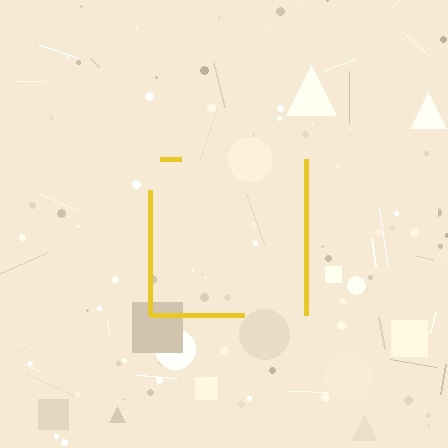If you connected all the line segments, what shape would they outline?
They would outline a square.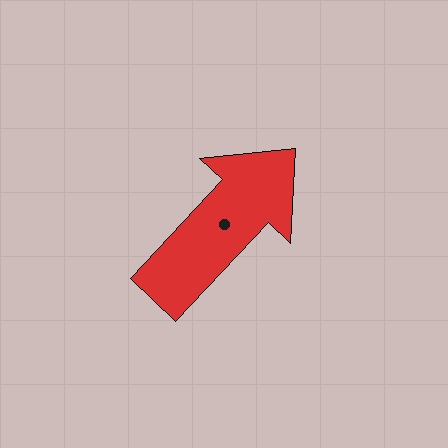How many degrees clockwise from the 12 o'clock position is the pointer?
Approximately 43 degrees.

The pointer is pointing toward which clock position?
Roughly 1 o'clock.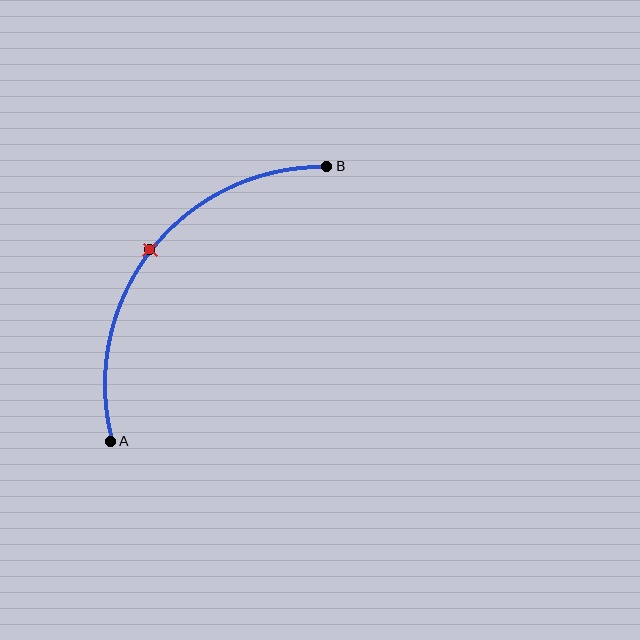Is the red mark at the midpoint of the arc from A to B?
Yes. The red mark lies on the arc at equal arc-length from both A and B — it is the arc midpoint.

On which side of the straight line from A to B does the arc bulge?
The arc bulges above and to the left of the straight line connecting A and B.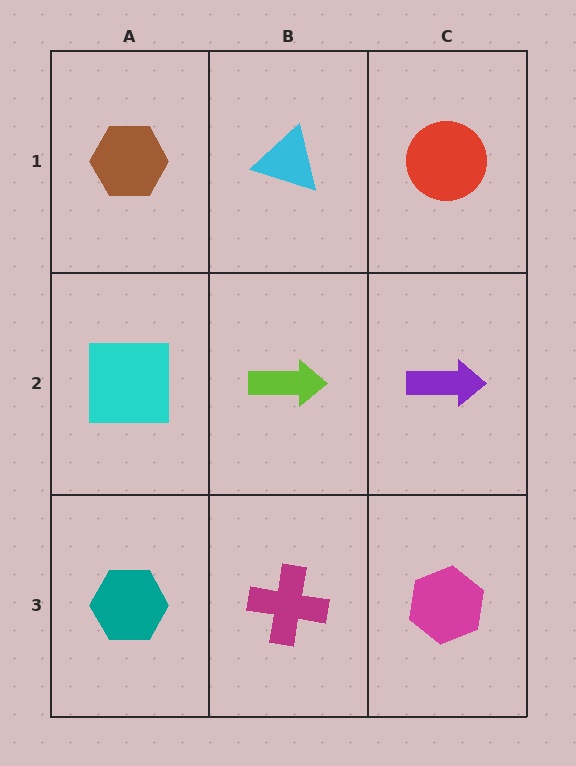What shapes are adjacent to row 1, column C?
A purple arrow (row 2, column C), a cyan triangle (row 1, column B).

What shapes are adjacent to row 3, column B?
A lime arrow (row 2, column B), a teal hexagon (row 3, column A), a magenta hexagon (row 3, column C).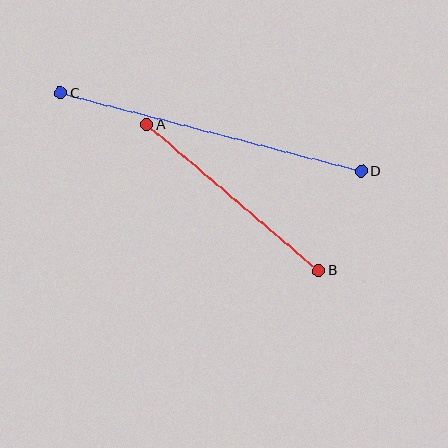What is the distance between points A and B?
The distance is approximately 226 pixels.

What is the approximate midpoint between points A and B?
The midpoint is at approximately (233, 198) pixels.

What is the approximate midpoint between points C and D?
The midpoint is at approximately (211, 132) pixels.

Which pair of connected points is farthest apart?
Points C and D are farthest apart.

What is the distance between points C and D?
The distance is approximately 311 pixels.